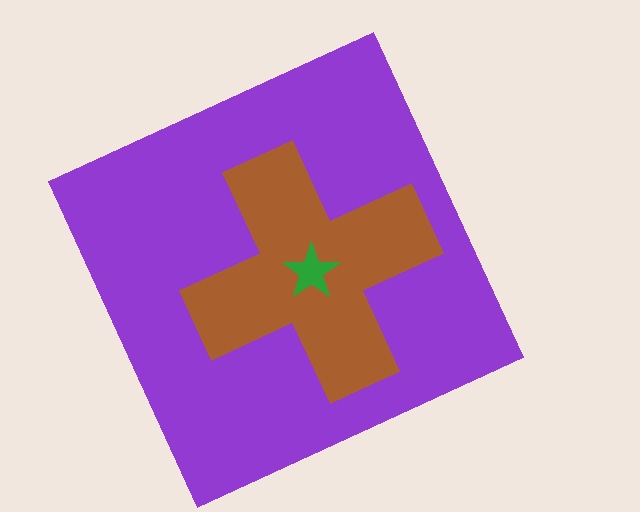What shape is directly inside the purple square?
The brown cross.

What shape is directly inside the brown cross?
The green star.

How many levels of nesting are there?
3.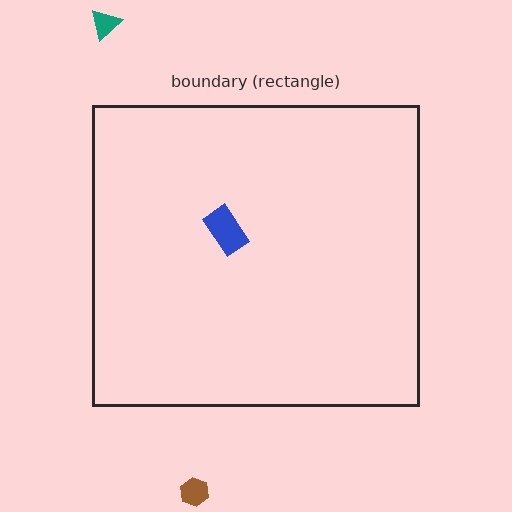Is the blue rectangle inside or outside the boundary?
Inside.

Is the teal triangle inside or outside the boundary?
Outside.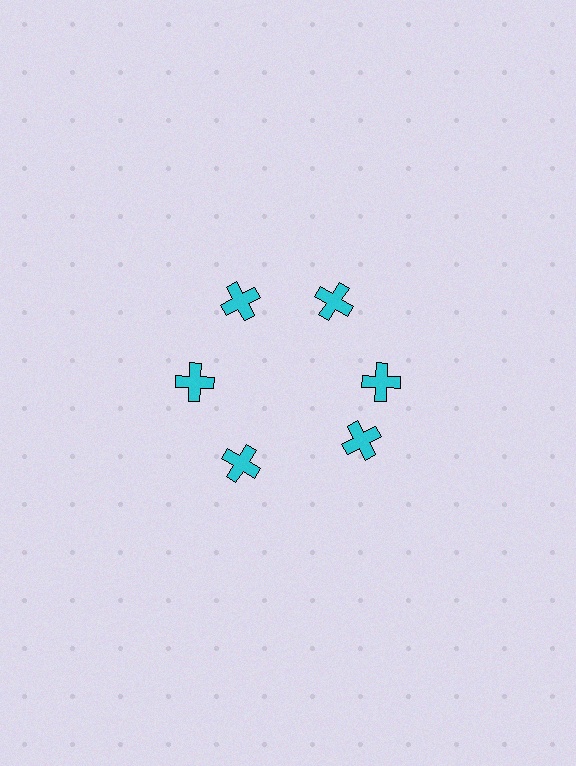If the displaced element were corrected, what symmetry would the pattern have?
It would have 6-fold rotational symmetry — the pattern would map onto itself every 60 degrees.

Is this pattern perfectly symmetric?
No. The 6 cyan crosses are arranged in a ring, but one element near the 5 o'clock position is rotated out of alignment along the ring, breaking the 6-fold rotational symmetry.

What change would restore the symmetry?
The symmetry would be restored by rotating it back into even spacing with its neighbors so that all 6 crosses sit at equal angles and equal distance from the center.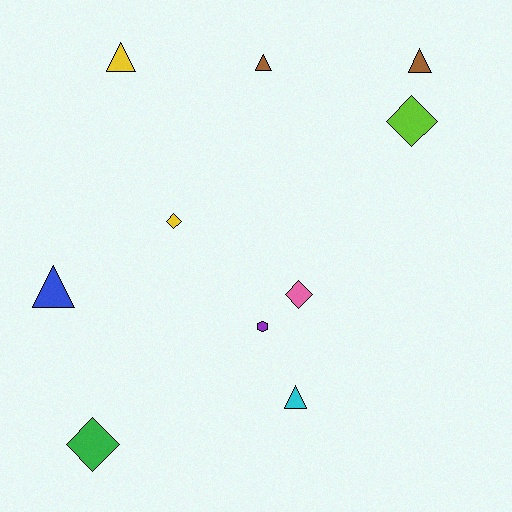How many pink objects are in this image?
There is 1 pink object.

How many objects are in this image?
There are 10 objects.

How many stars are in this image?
There are no stars.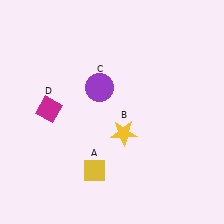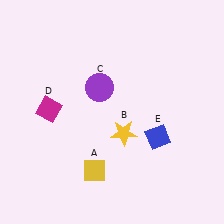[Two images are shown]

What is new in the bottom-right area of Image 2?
A blue diamond (E) was added in the bottom-right area of Image 2.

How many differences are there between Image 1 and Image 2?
There is 1 difference between the two images.